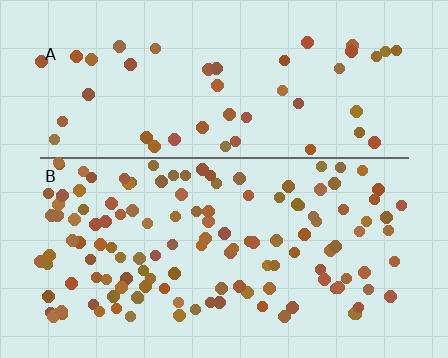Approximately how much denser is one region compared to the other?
Approximately 2.7× — region B over region A.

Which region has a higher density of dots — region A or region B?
B (the bottom).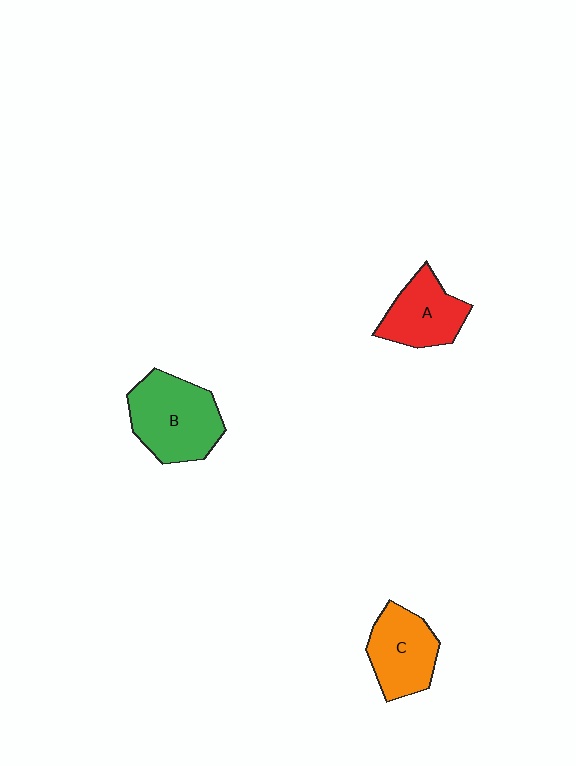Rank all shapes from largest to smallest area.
From largest to smallest: B (green), C (orange), A (red).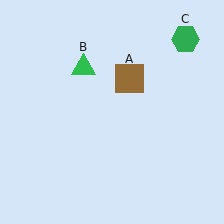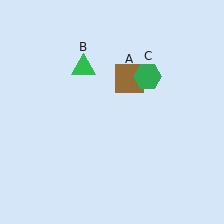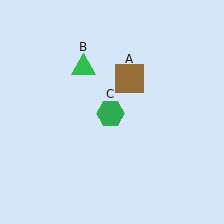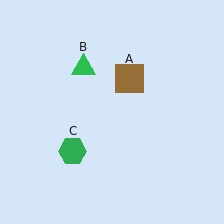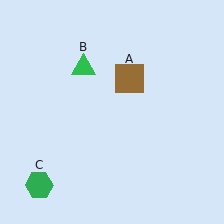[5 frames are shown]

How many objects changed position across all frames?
1 object changed position: green hexagon (object C).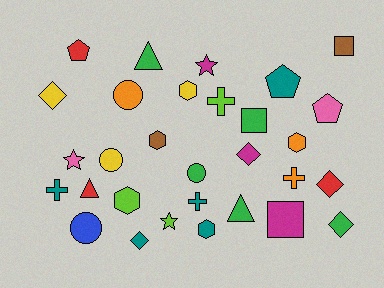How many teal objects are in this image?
There are 5 teal objects.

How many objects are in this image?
There are 30 objects.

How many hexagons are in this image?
There are 5 hexagons.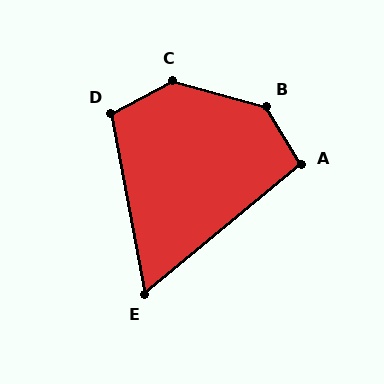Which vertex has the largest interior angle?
B, at approximately 137 degrees.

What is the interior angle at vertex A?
Approximately 98 degrees (obtuse).